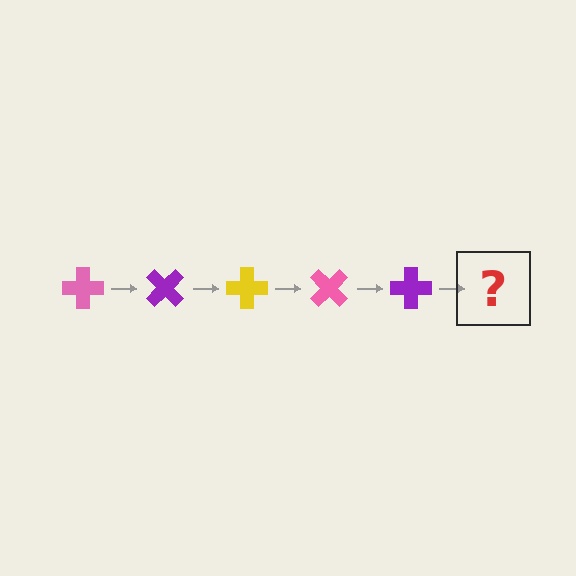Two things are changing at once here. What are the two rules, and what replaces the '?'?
The two rules are that it rotates 45 degrees each step and the color cycles through pink, purple, and yellow. The '?' should be a yellow cross, rotated 225 degrees from the start.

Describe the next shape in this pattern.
It should be a yellow cross, rotated 225 degrees from the start.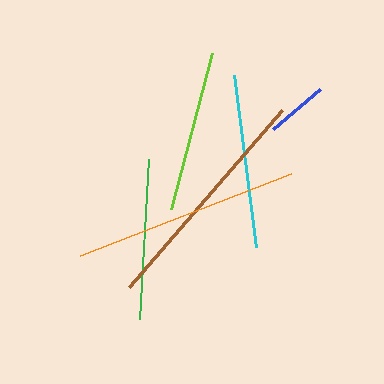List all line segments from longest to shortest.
From longest to shortest: brown, orange, cyan, lime, green, blue.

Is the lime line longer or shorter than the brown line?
The brown line is longer than the lime line.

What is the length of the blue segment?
The blue segment is approximately 62 pixels long.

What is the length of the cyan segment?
The cyan segment is approximately 174 pixels long.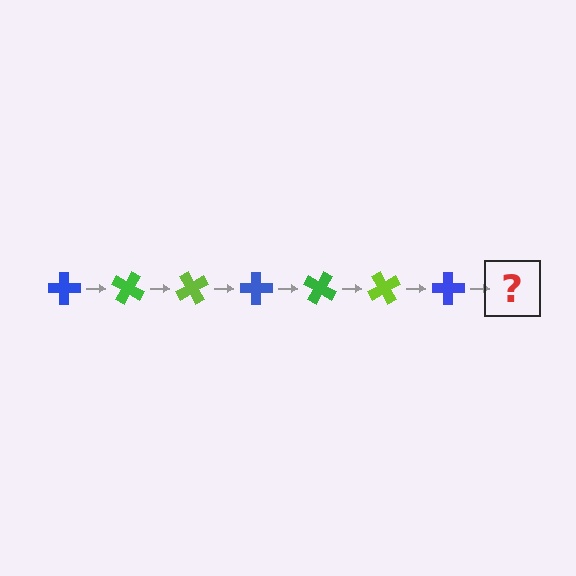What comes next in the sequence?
The next element should be a green cross, rotated 210 degrees from the start.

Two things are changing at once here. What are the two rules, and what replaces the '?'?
The two rules are that it rotates 30 degrees each step and the color cycles through blue, green, and lime. The '?' should be a green cross, rotated 210 degrees from the start.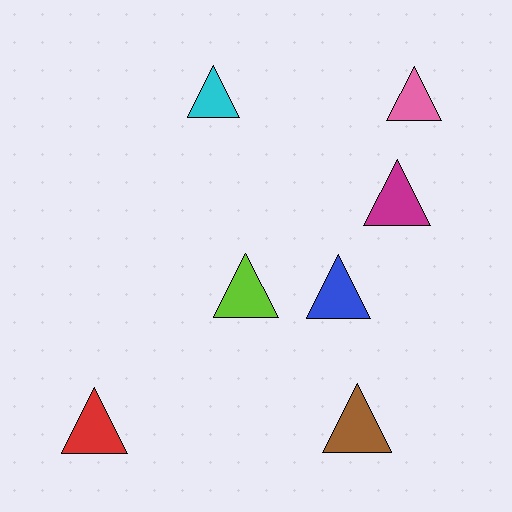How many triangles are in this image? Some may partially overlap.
There are 7 triangles.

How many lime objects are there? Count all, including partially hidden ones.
There is 1 lime object.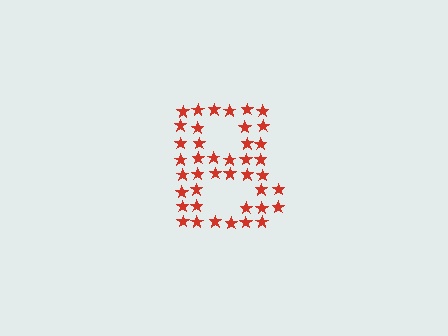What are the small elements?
The small elements are stars.